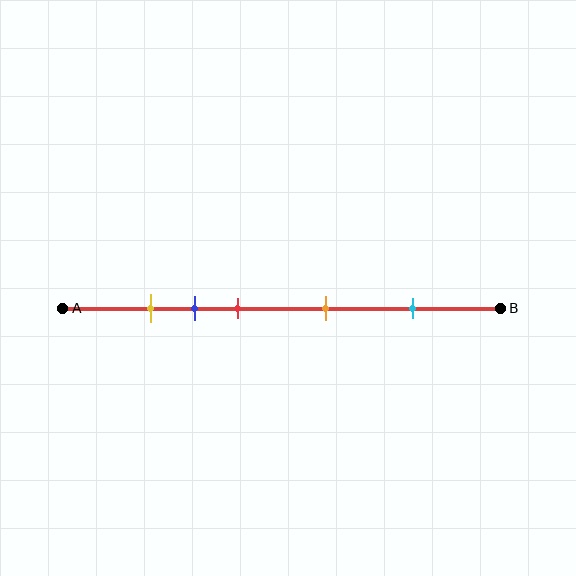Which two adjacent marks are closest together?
The yellow and blue marks are the closest adjacent pair.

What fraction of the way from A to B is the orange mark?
The orange mark is approximately 60% (0.6) of the way from A to B.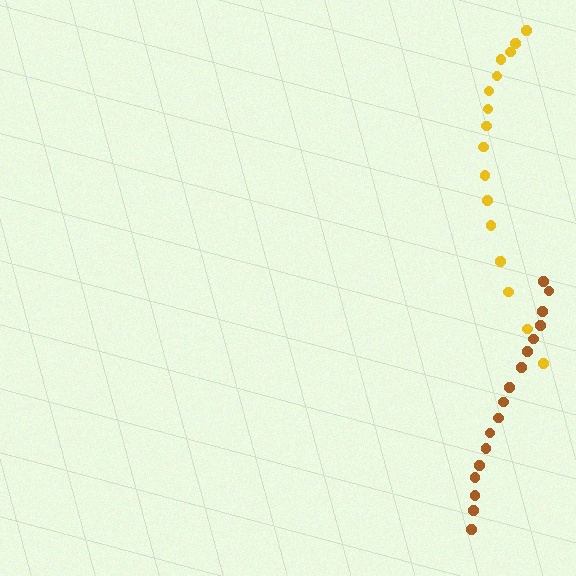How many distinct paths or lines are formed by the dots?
There are 2 distinct paths.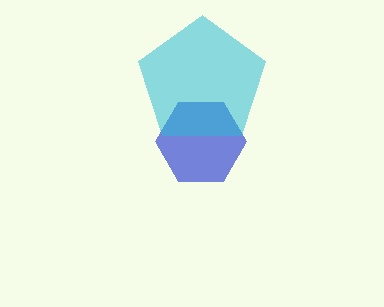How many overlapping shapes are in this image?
There are 2 overlapping shapes in the image.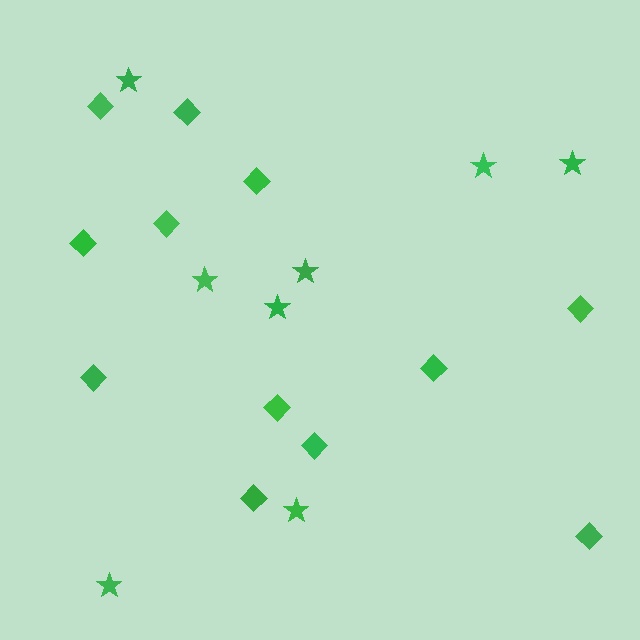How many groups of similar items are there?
There are 2 groups: one group of stars (8) and one group of diamonds (12).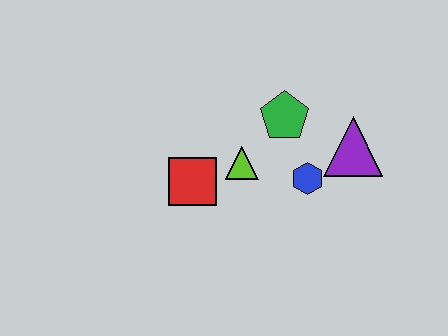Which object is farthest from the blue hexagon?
The red square is farthest from the blue hexagon.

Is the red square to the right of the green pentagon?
No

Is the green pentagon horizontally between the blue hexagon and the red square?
Yes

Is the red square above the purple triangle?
No